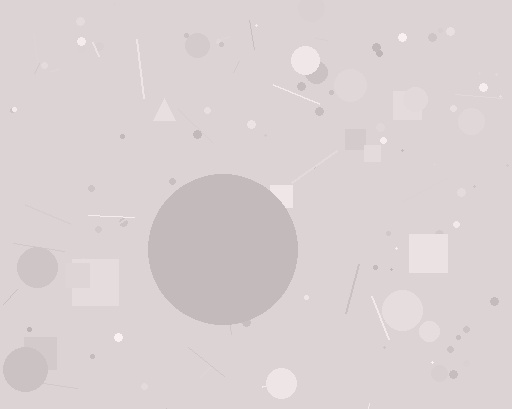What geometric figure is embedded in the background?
A circle is embedded in the background.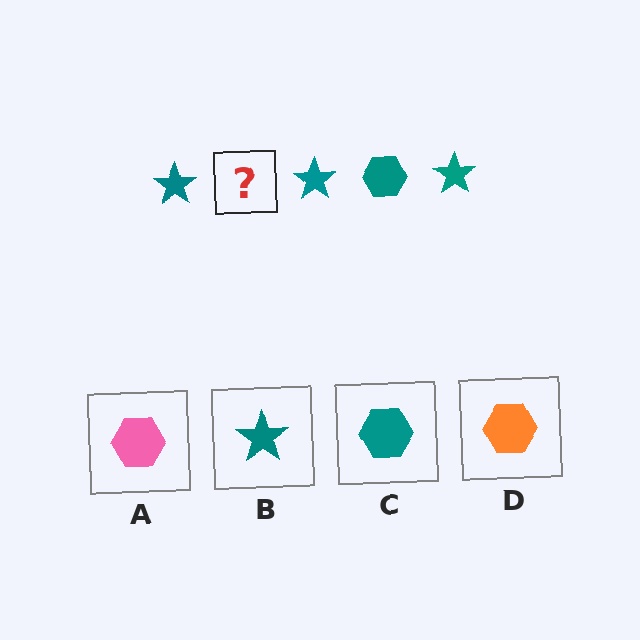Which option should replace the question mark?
Option C.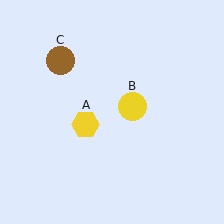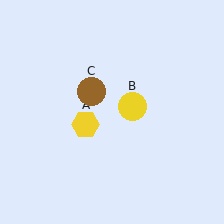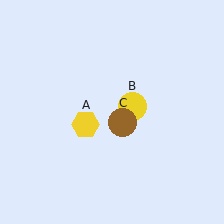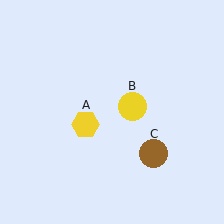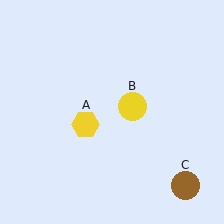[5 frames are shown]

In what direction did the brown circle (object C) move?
The brown circle (object C) moved down and to the right.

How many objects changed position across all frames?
1 object changed position: brown circle (object C).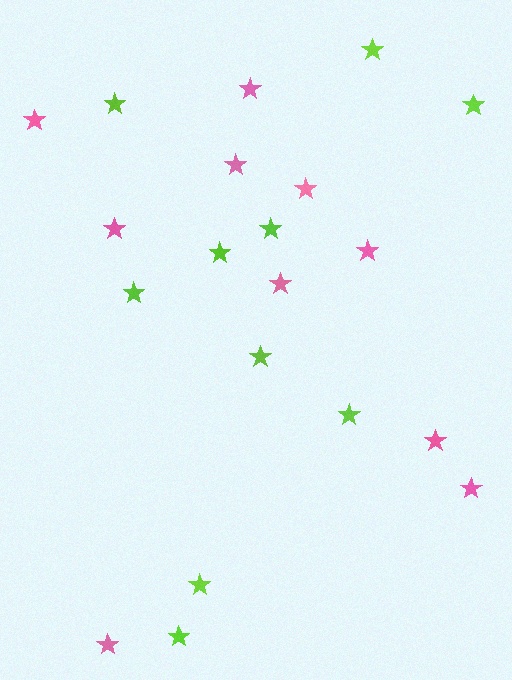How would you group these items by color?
There are 2 groups: one group of lime stars (10) and one group of pink stars (10).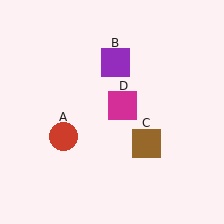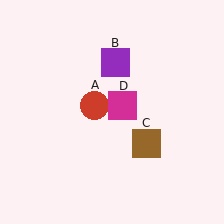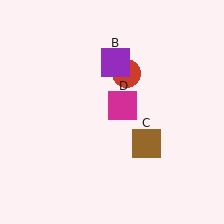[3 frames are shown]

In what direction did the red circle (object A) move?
The red circle (object A) moved up and to the right.